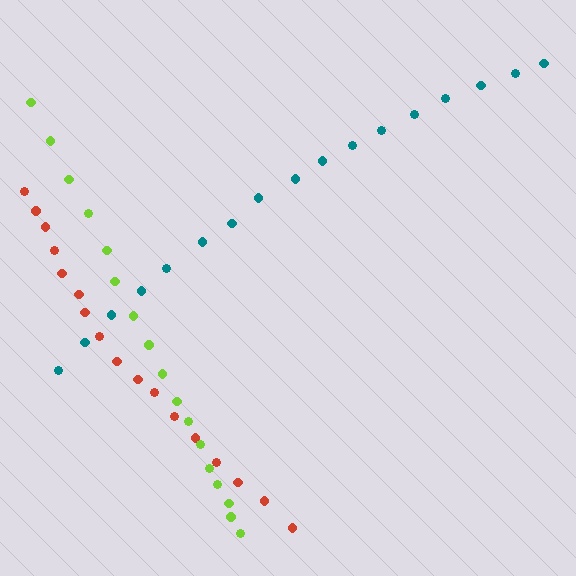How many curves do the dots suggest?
There are 3 distinct paths.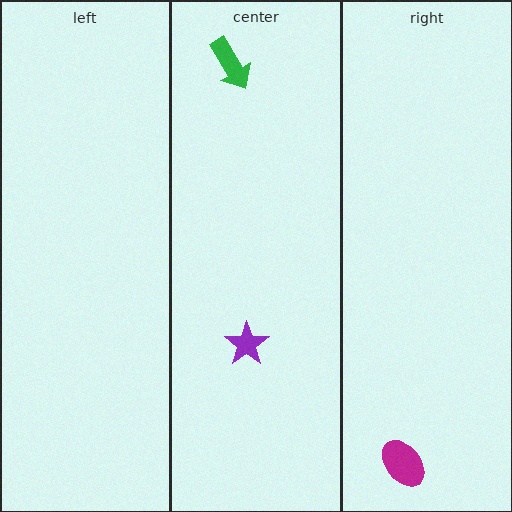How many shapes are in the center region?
2.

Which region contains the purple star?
The center region.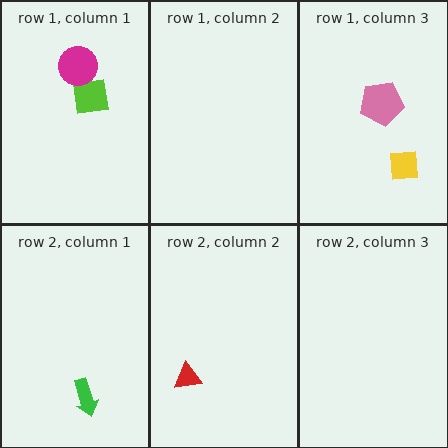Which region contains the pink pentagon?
The row 1, column 3 region.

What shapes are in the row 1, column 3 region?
The yellow square, the pink pentagon.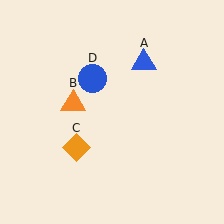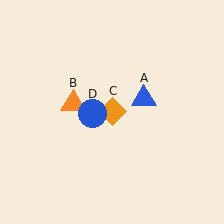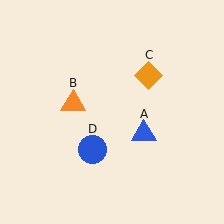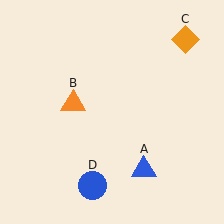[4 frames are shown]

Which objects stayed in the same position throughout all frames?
Orange triangle (object B) remained stationary.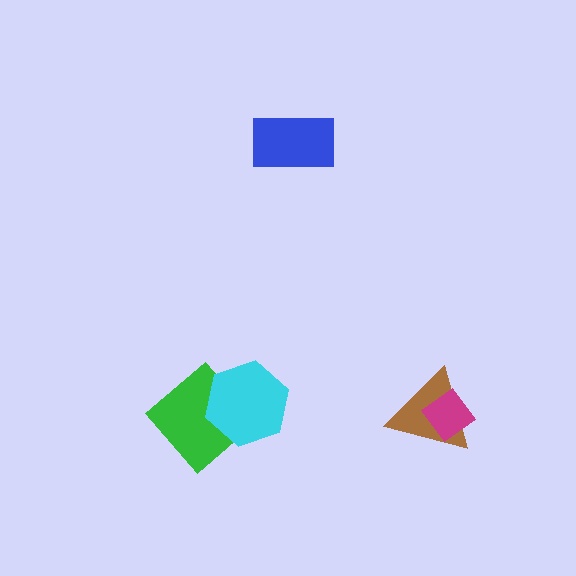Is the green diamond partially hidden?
Yes, it is partially covered by another shape.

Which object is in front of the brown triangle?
The magenta diamond is in front of the brown triangle.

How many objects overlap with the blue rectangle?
0 objects overlap with the blue rectangle.